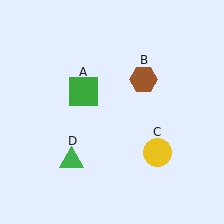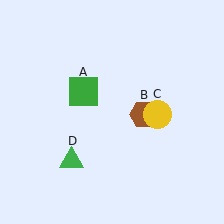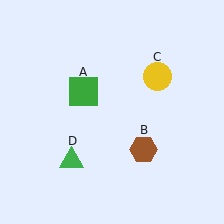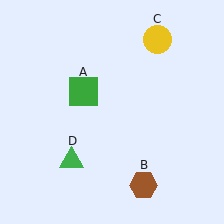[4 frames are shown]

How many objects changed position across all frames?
2 objects changed position: brown hexagon (object B), yellow circle (object C).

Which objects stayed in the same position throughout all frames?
Green square (object A) and green triangle (object D) remained stationary.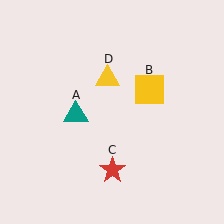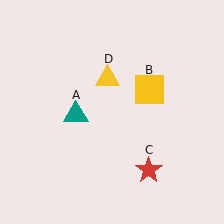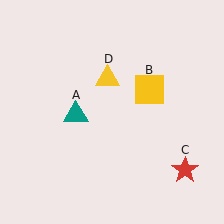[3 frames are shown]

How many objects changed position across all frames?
1 object changed position: red star (object C).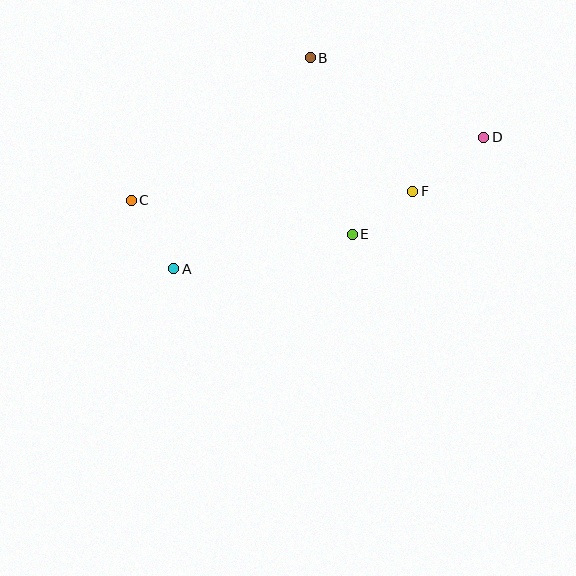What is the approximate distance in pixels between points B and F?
The distance between B and F is approximately 168 pixels.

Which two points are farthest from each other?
Points C and D are farthest from each other.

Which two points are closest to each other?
Points E and F are closest to each other.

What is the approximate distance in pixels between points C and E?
The distance between C and E is approximately 224 pixels.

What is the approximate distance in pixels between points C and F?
The distance between C and F is approximately 282 pixels.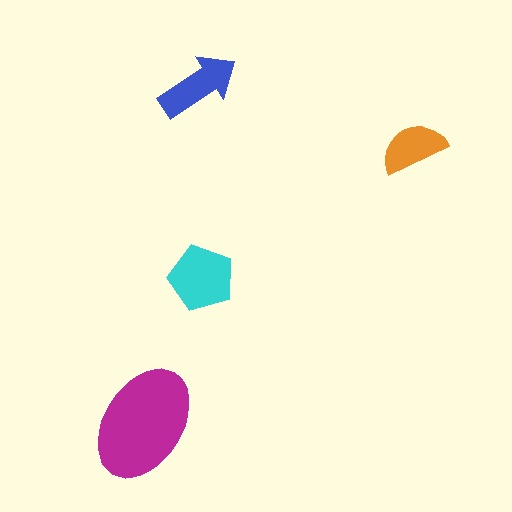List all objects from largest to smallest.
The magenta ellipse, the cyan pentagon, the blue arrow, the orange semicircle.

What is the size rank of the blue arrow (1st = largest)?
3rd.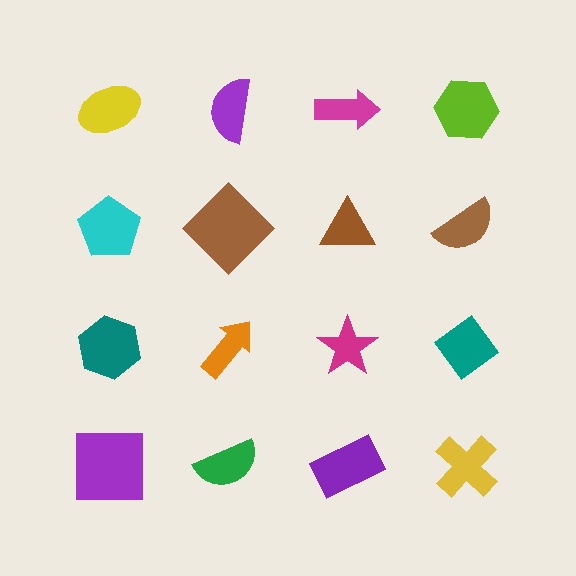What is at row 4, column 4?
A yellow cross.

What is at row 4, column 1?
A purple square.